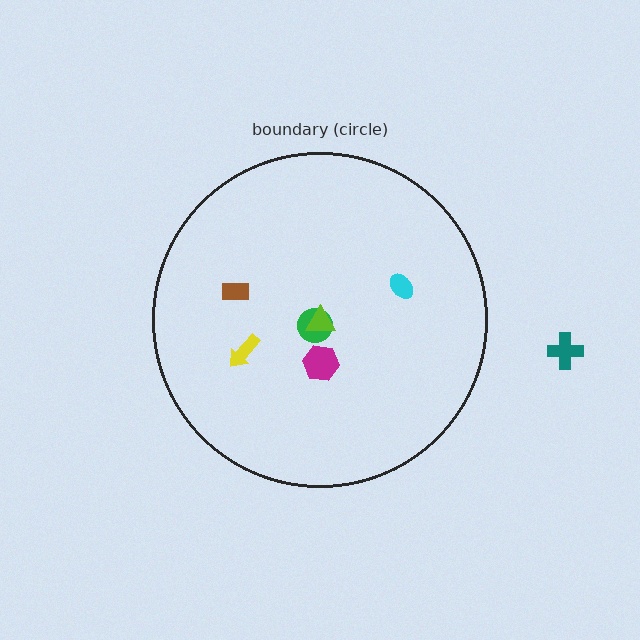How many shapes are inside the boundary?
6 inside, 1 outside.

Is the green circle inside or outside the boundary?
Inside.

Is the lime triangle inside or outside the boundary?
Inside.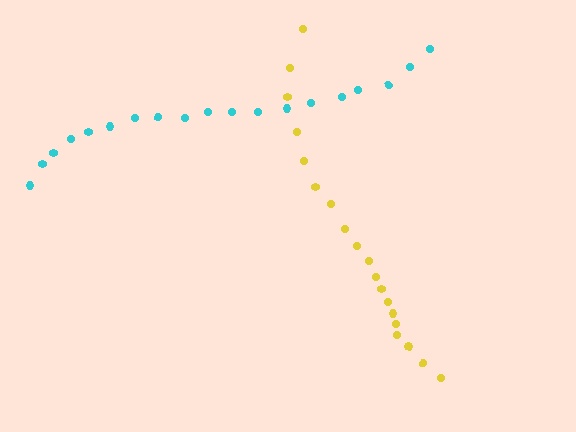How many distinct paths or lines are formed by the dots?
There are 2 distinct paths.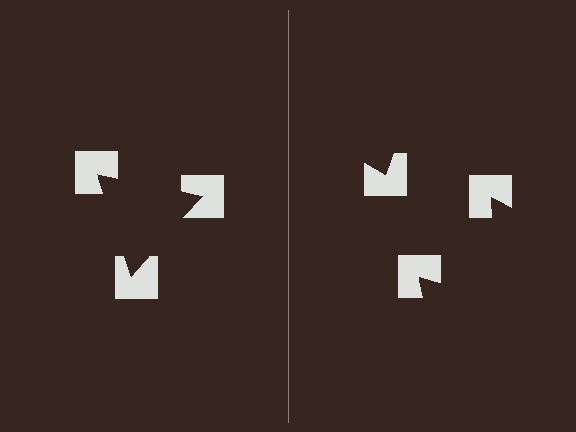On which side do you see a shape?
An illusory triangle appears on the left side. On the right side the wedge cuts are rotated, so no coherent shape forms.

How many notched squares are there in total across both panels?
6 — 3 on each side.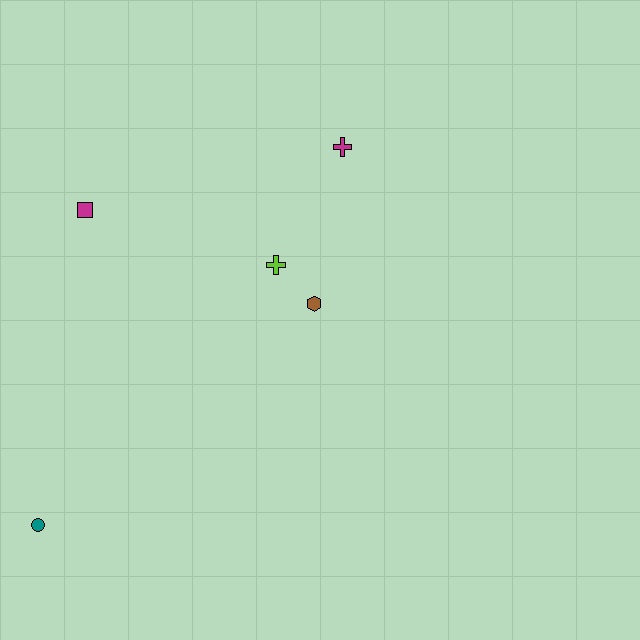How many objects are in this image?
There are 5 objects.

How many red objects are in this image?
There are no red objects.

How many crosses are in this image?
There are 2 crosses.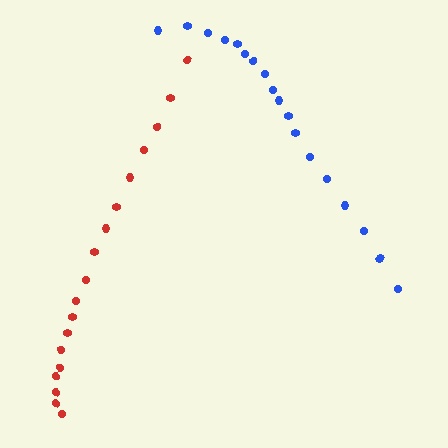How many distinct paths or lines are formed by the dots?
There are 2 distinct paths.